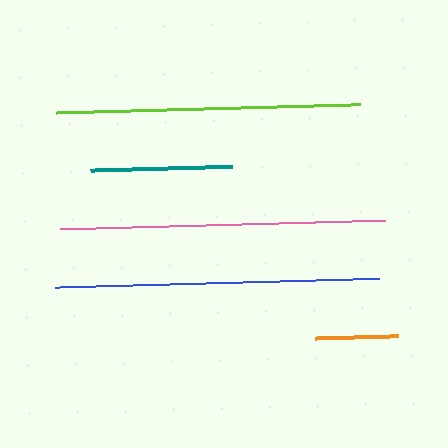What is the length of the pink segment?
The pink segment is approximately 324 pixels long.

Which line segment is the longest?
The pink line is the longest at approximately 324 pixels.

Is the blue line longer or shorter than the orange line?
The blue line is longer than the orange line.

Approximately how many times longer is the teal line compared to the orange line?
The teal line is approximately 1.7 times the length of the orange line.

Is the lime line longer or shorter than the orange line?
The lime line is longer than the orange line.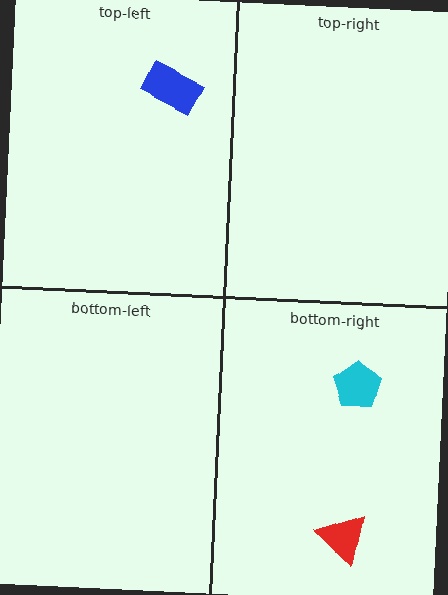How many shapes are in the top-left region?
1.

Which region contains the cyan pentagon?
The bottom-right region.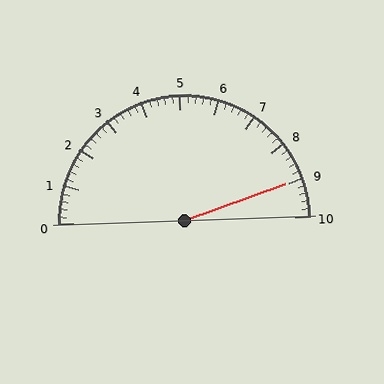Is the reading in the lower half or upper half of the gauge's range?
The reading is in the upper half of the range (0 to 10).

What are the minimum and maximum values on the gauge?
The gauge ranges from 0 to 10.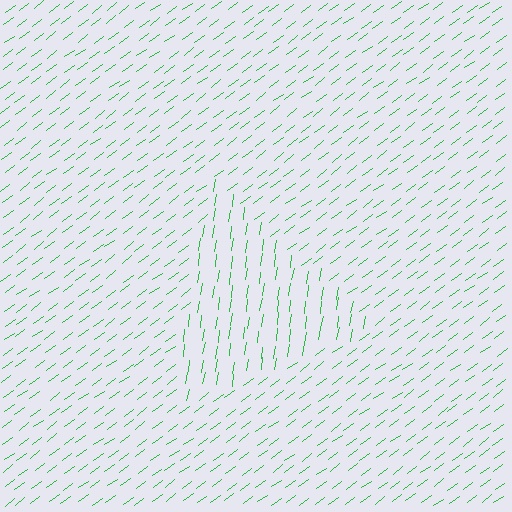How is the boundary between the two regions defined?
The boundary is defined purely by a change in line orientation (approximately 45 degrees difference). All lines are the same color and thickness.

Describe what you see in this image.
The image is filled with small green line segments. A triangle region in the image has lines oriented differently from the surrounding lines, creating a visible texture boundary.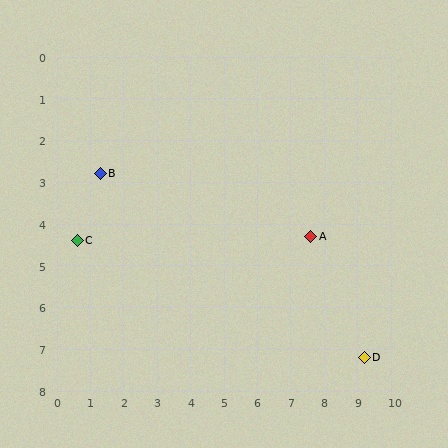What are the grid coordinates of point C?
Point C is at approximately (0.6, 4.4).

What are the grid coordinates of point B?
Point B is at approximately (1.3, 2.8).